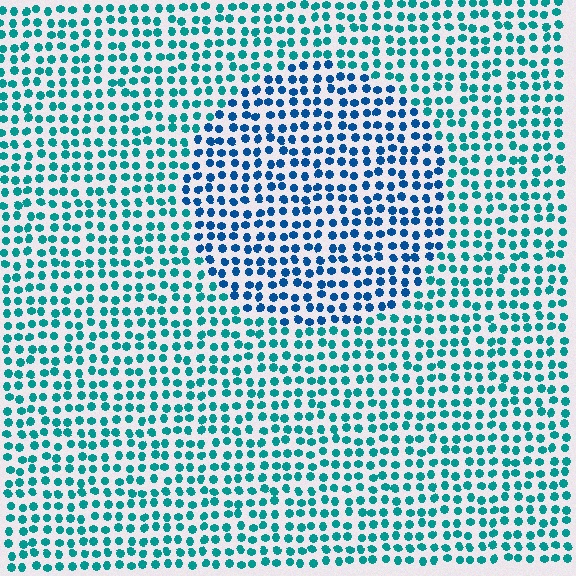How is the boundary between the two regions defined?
The boundary is defined purely by a slight shift in hue (about 33 degrees). Spacing, size, and orientation are identical on both sides.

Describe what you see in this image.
The image is filled with small teal elements in a uniform arrangement. A circle-shaped region is visible where the elements are tinted to a slightly different hue, forming a subtle color boundary.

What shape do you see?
I see a circle.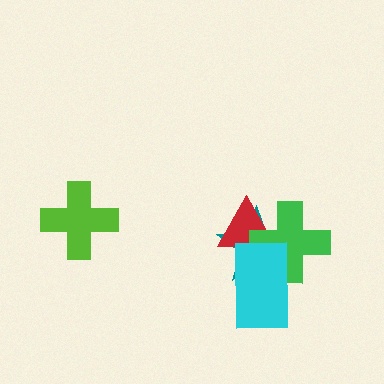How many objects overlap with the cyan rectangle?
3 objects overlap with the cyan rectangle.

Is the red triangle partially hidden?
Yes, it is partially covered by another shape.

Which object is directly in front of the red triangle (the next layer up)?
The green cross is directly in front of the red triangle.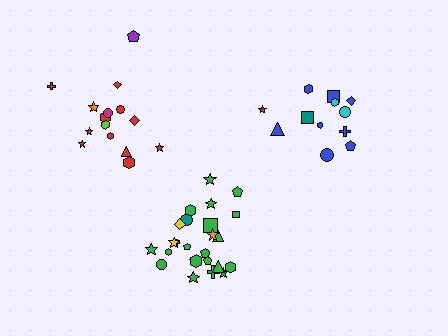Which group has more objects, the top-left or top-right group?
The top-left group.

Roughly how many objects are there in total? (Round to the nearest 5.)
Roughly 50 objects in total.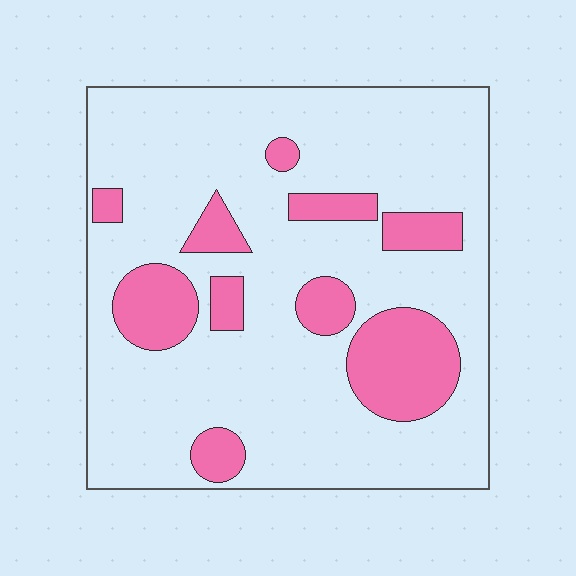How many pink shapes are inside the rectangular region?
10.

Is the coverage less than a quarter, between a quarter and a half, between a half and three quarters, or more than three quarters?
Less than a quarter.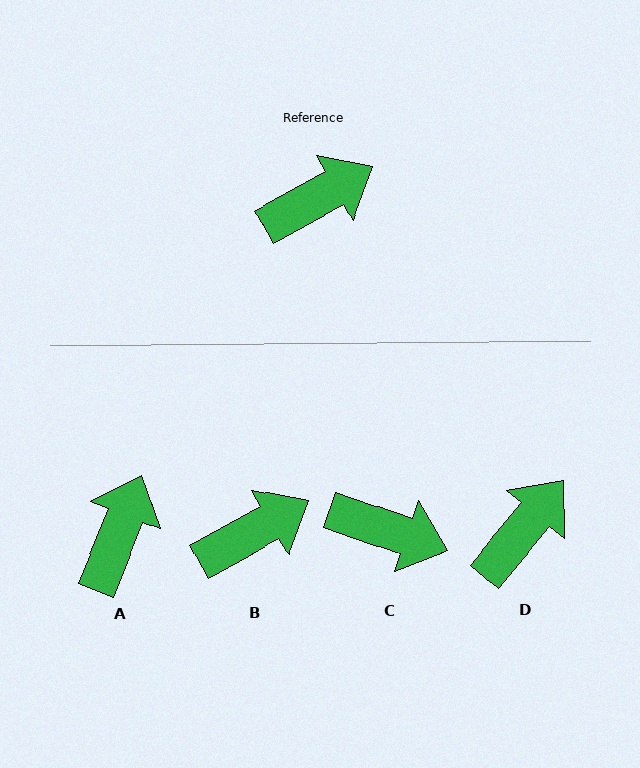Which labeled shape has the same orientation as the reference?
B.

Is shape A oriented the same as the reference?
No, it is off by about 39 degrees.